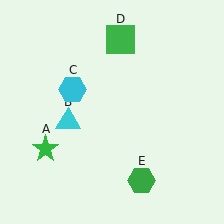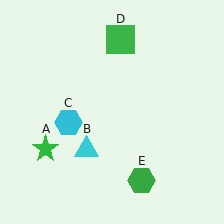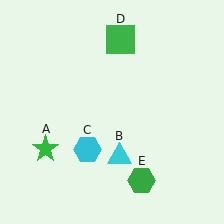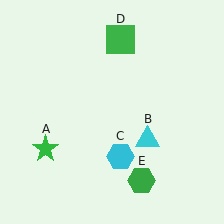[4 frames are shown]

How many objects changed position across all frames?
2 objects changed position: cyan triangle (object B), cyan hexagon (object C).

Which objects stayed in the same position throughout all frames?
Green star (object A) and green square (object D) and green hexagon (object E) remained stationary.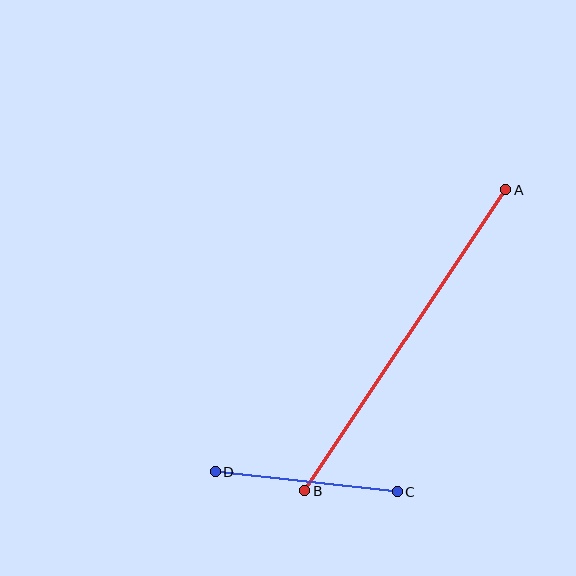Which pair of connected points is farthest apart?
Points A and B are farthest apart.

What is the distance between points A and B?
The distance is approximately 362 pixels.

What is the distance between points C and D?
The distance is approximately 183 pixels.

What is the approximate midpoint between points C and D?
The midpoint is at approximately (306, 482) pixels.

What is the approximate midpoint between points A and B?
The midpoint is at approximately (405, 340) pixels.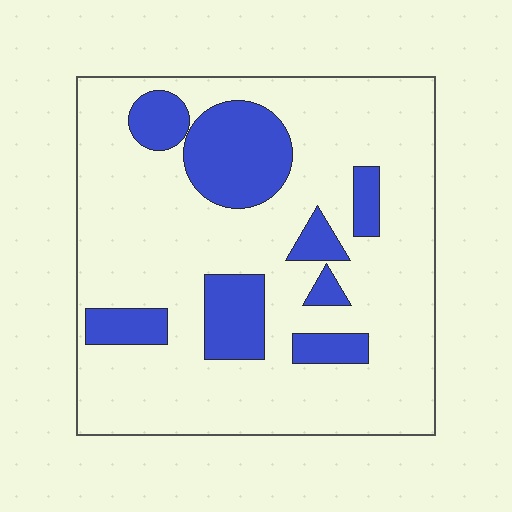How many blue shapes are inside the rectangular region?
8.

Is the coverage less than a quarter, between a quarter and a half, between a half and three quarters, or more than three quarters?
Less than a quarter.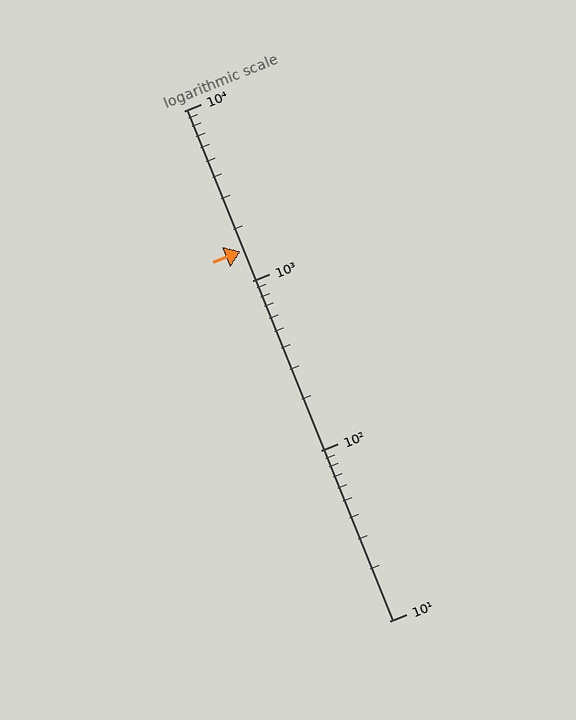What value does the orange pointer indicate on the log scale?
The pointer indicates approximately 1500.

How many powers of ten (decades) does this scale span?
The scale spans 3 decades, from 10 to 10000.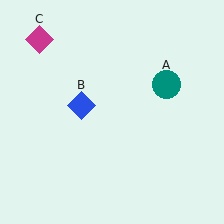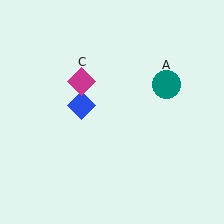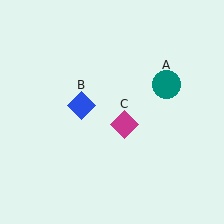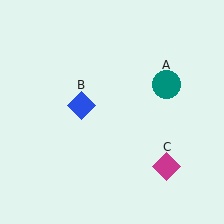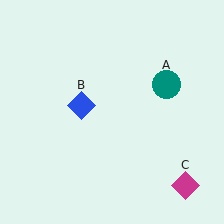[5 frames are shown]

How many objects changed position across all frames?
1 object changed position: magenta diamond (object C).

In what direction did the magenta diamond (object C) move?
The magenta diamond (object C) moved down and to the right.